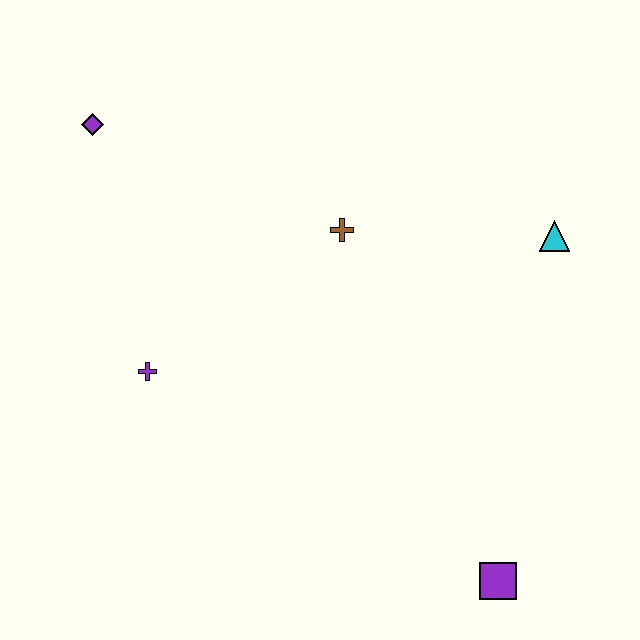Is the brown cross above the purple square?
Yes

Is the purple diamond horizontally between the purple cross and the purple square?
No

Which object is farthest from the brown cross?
The purple square is farthest from the brown cross.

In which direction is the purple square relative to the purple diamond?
The purple square is below the purple diamond.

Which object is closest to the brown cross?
The cyan triangle is closest to the brown cross.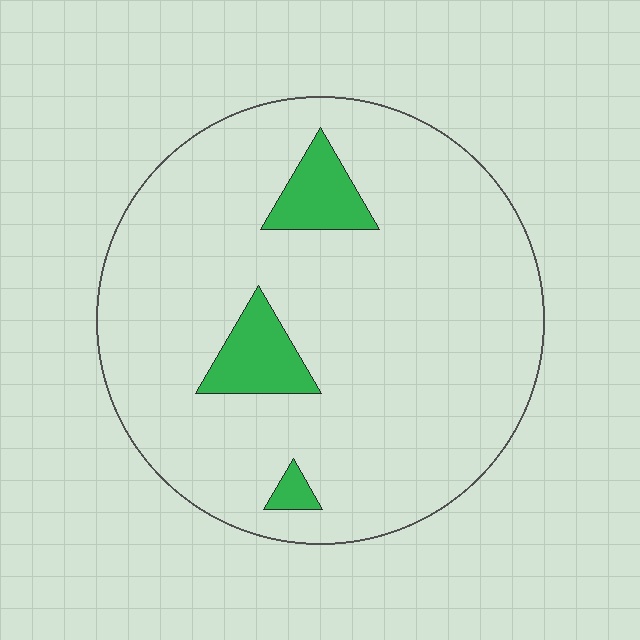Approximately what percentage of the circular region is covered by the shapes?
Approximately 10%.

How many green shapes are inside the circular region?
3.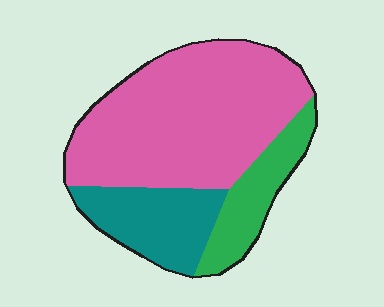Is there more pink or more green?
Pink.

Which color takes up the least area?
Green, at roughly 15%.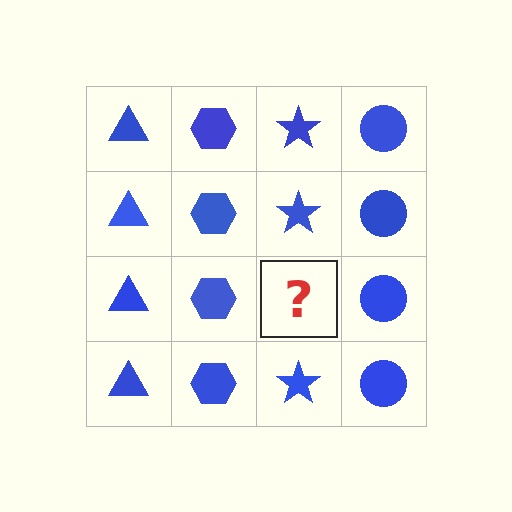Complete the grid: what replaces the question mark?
The question mark should be replaced with a blue star.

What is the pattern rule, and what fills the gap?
The rule is that each column has a consistent shape. The gap should be filled with a blue star.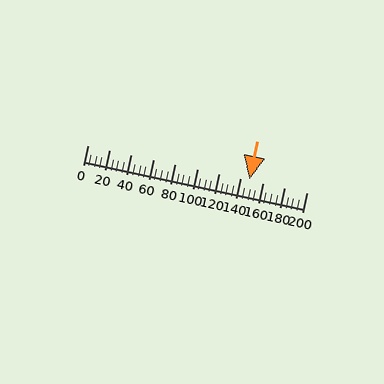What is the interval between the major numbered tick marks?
The major tick marks are spaced 20 units apart.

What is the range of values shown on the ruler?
The ruler shows values from 0 to 200.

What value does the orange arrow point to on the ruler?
The orange arrow points to approximately 147.